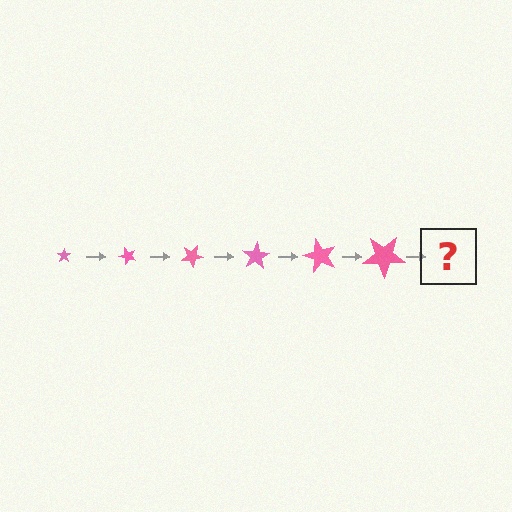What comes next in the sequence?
The next element should be a star, larger than the previous one and rotated 300 degrees from the start.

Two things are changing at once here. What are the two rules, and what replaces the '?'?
The two rules are that the star grows larger each step and it rotates 50 degrees each step. The '?' should be a star, larger than the previous one and rotated 300 degrees from the start.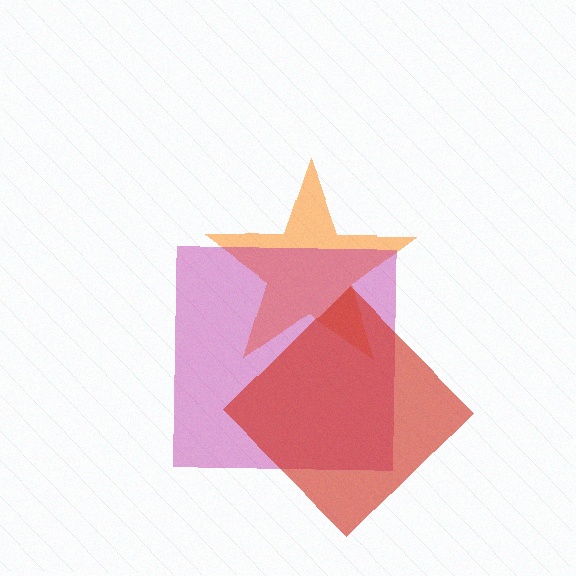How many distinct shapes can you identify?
There are 3 distinct shapes: an orange star, a magenta square, a red diamond.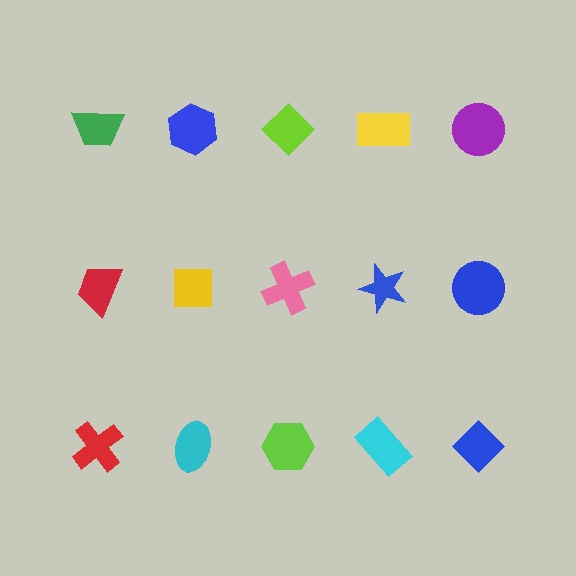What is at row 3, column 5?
A blue diamond.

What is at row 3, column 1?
A red cross.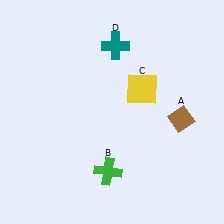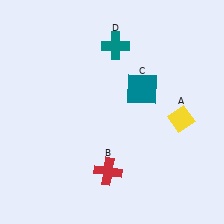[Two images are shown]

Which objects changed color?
A changed from brown to yellow. B changed from green to red. C changed from yellow to teal.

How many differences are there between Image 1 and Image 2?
There are 3 differences between the two images.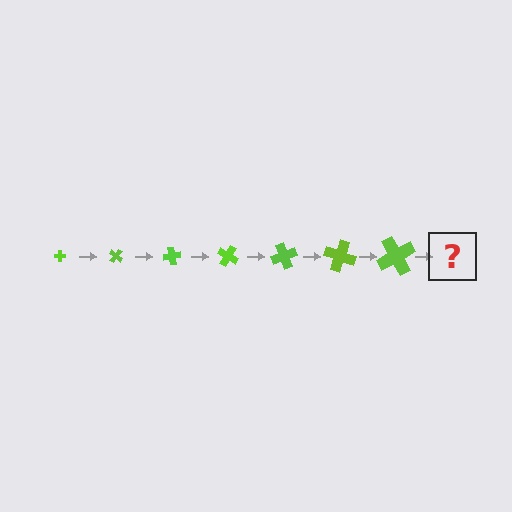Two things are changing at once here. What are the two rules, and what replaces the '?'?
The two rules are that the cross grows larger each step and it rotates 40 degrees each step. The '?' should be a cross, larger than the previous one and rotated 280 degrees from the start.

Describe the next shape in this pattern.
It should be a cross, larger than the previous one and rotated 280 degrees from the start.